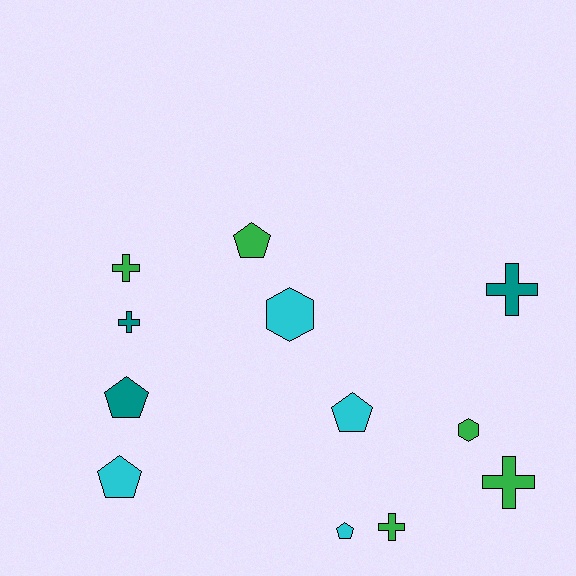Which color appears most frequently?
Green, with 5 objects.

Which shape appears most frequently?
Pentagon, with 5 objects.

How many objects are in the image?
There are 12 objects.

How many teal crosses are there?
There are 2 teal crosses.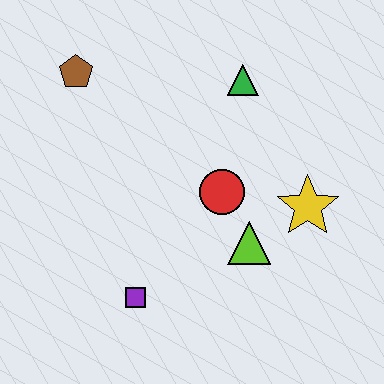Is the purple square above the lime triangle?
No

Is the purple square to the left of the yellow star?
Yes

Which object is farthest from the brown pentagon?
The yellow star is farthest from the brown pentagon.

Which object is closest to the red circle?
The lime triangle is closest to the red circle.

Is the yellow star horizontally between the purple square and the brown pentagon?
No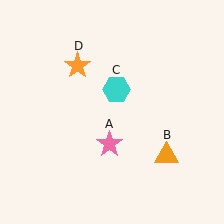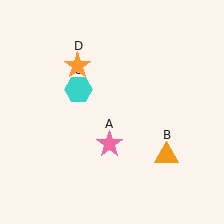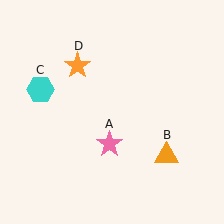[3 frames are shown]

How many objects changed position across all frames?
1 object changed position: cyan hexagon (object C).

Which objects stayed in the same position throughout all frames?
Pink star (object A) and orange triangle (object B) and orange star (object D) remained stationary.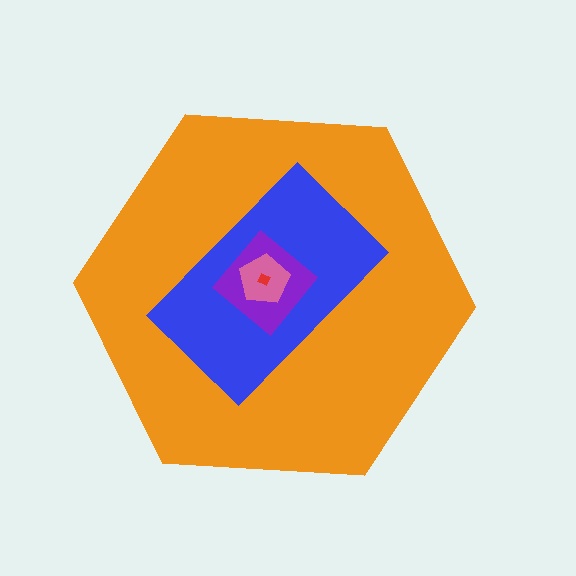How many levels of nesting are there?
5.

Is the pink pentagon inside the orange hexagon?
Yes.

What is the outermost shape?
The orange hexagon.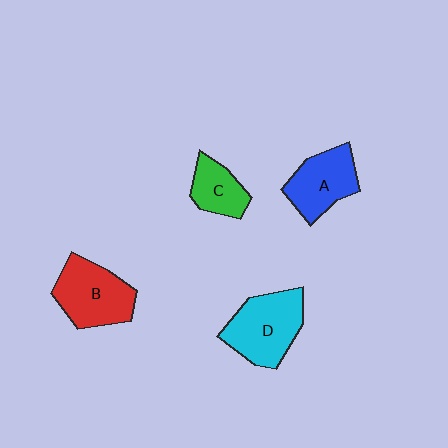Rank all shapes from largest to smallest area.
From largest to smallest: D (cyan), B (red), A (blue), C (green).